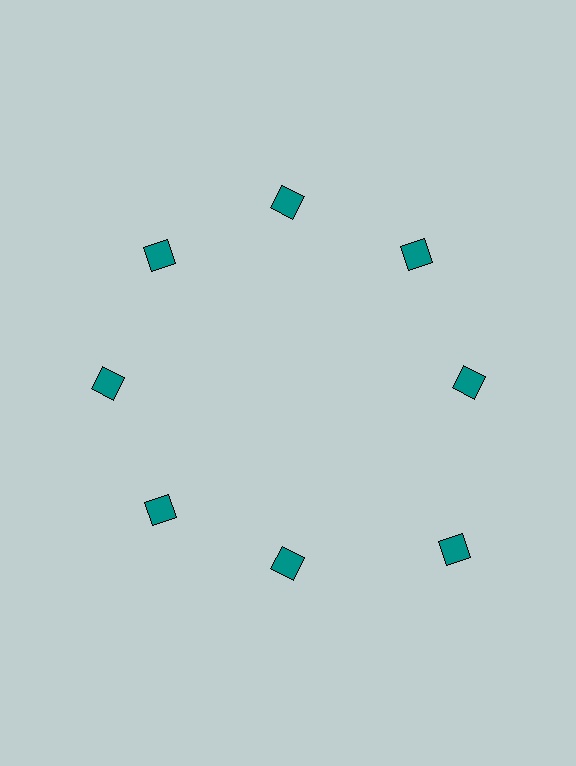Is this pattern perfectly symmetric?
No. The 8 teal squares are arranged in a ring, but one element near the 4 o'clock position is pushed outward from the center, breaking the 8-fold rotational symmetry.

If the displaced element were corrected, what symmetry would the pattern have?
It would have 8-fold rotational symmetry — the pattern would map onto itself every 45 degrees.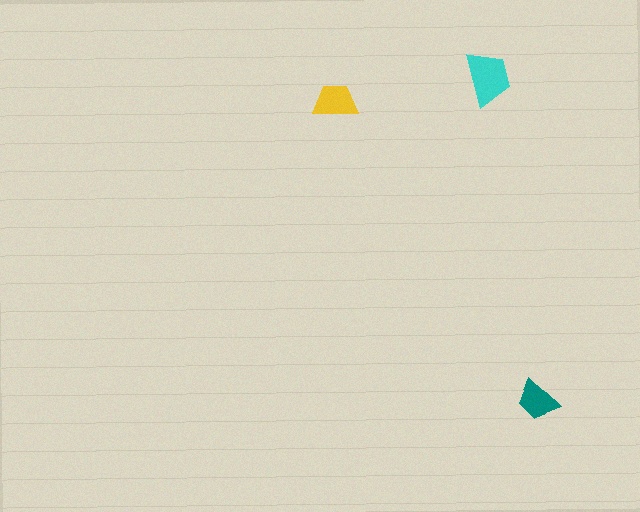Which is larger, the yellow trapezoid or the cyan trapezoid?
The cyan one.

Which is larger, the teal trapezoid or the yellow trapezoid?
The yellow one.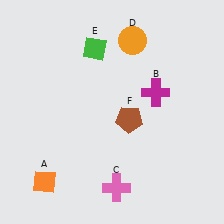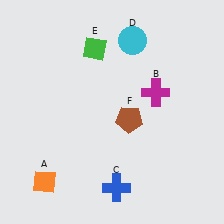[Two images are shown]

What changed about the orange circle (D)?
In Image 1, D is orange. In Image 2, it changed to cyan.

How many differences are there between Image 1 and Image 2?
There are 2 differences between the two images.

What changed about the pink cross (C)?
In Image 1, C is pink. In Image 2, it changed to blue.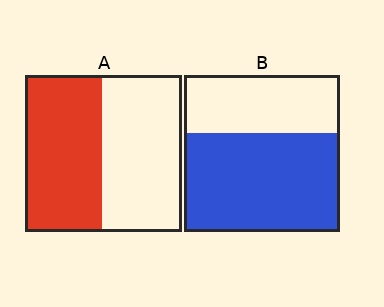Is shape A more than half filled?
Roughly half.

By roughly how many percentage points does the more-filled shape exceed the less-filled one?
By roughly 15 percentage points (B over A).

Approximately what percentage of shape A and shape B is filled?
A is approximately 50% and B is approximately 65%.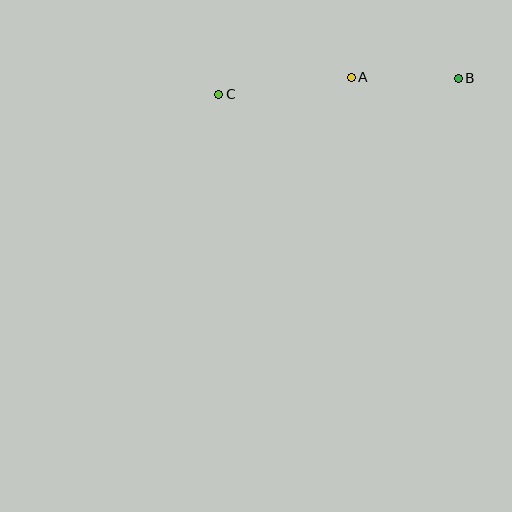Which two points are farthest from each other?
Points B and C are farthest from each other.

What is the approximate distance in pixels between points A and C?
The distance between A and C is approximately 134 pixels.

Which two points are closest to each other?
Points A and B are closest to each other.